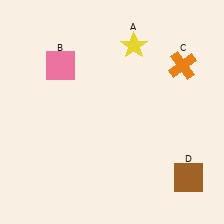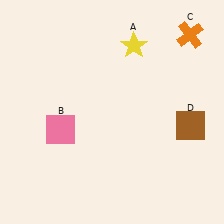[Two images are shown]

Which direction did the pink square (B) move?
The pink square (B) moved down.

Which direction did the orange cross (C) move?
The orange cross (C) moved up.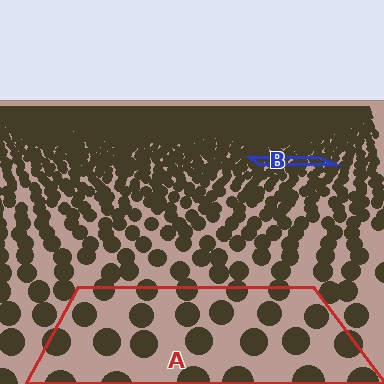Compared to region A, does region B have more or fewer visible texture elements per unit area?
Region B has more texture elements per unit area — they are packed more densely because it is farther away.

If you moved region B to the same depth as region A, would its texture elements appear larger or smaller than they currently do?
They would appear larger. At a closer depth, the same texture elements are projected at a bigger on-screen size.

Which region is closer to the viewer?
Region A is closer. The texture elements there are larger and more spread out.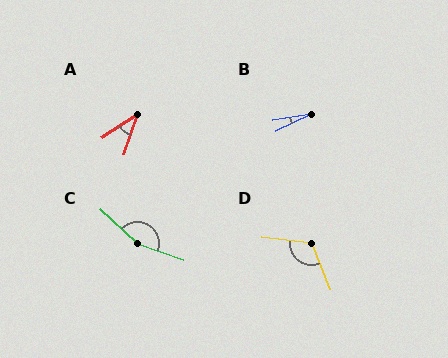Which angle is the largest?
C, at approximately 155 degrees.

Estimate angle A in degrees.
Approximately 39 degrees.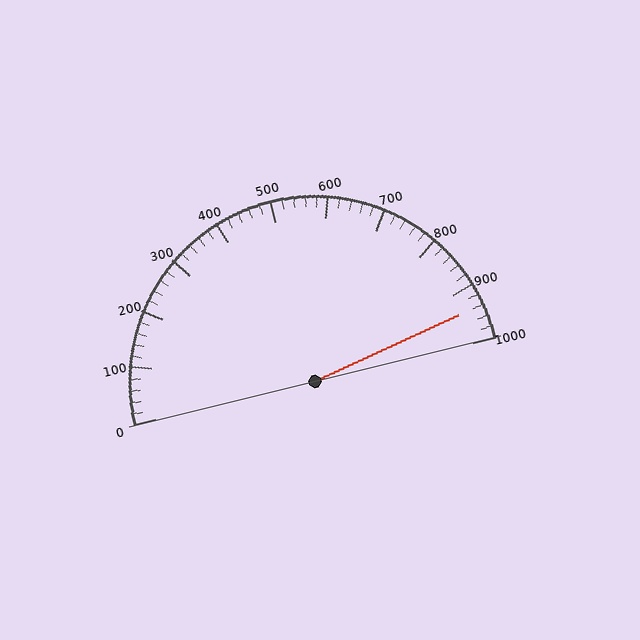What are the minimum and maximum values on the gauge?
The gauge ranges from 0 to 1000.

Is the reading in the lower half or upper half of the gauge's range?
The reading is in the upper half of the range (0 to 1000).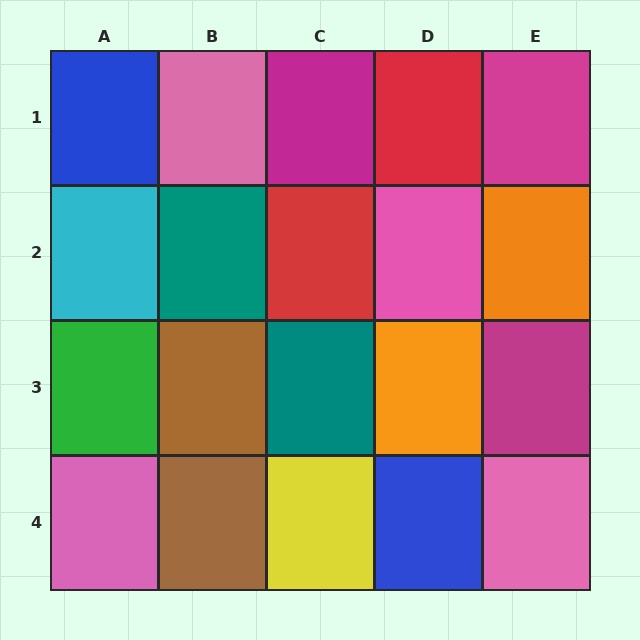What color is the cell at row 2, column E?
Orange.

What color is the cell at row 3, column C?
Teal.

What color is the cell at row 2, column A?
Cyan.